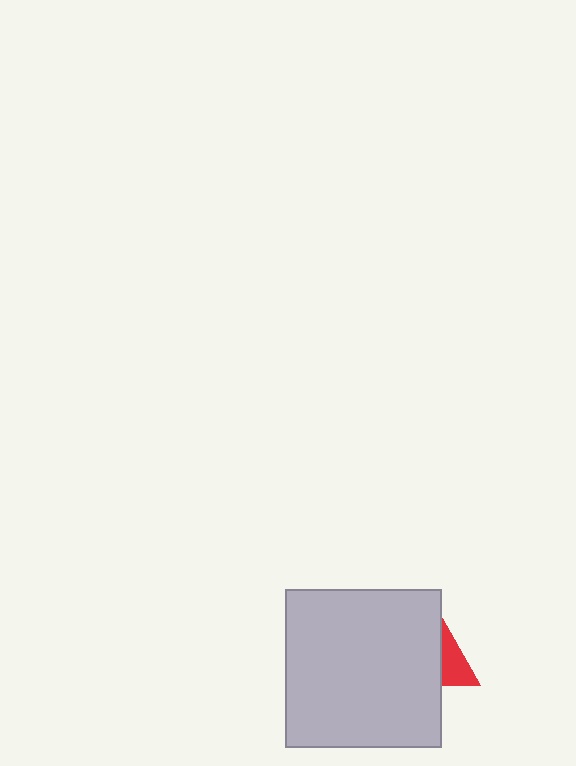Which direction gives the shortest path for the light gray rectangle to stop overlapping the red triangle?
Moving left gives the shortest separation.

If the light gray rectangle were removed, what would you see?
You would see the complete red triangle.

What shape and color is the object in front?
The object in front is a light gray rectangle.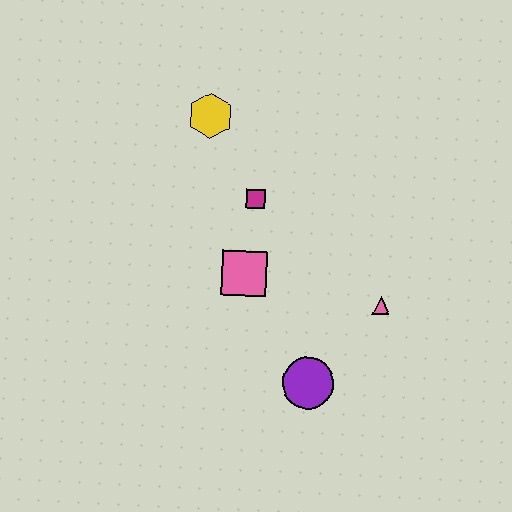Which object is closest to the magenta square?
The pink square is closest to the magenta square.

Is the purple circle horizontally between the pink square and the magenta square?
No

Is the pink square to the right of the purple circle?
No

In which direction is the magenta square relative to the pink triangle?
The magenta square is to the left of the pink triangle.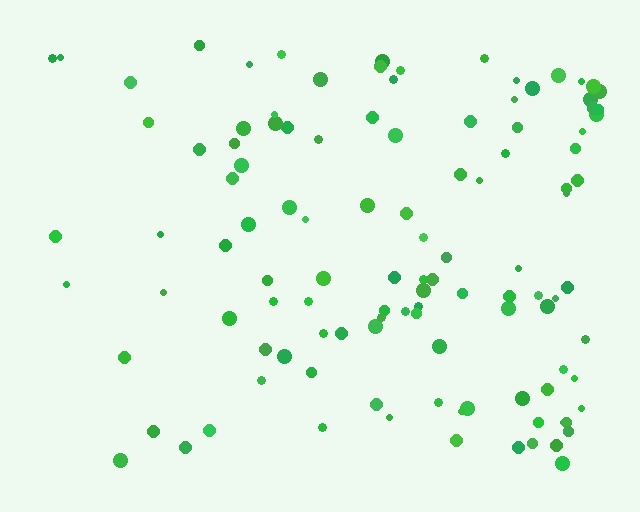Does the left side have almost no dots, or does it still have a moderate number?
Still a moderate number, just noticeably fewer than the right.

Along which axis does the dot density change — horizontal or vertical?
Horizontal.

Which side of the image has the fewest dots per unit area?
The left.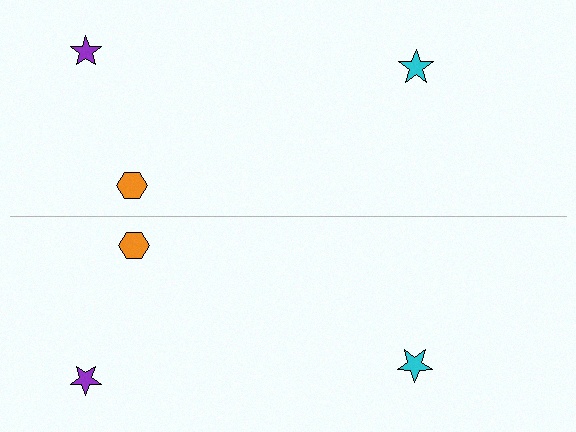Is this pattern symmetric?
Yes, this pattern has bilateral (reflection) symmetry.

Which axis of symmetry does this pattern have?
The pattern has a horizontal axis of symmetry running through the center of the image.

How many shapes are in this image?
There are 6 shapes in this image.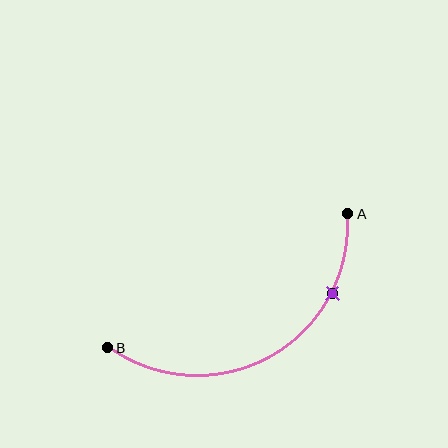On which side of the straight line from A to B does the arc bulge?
The arc bulges below the straight line connecting A and B.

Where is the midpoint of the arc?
The arc midpoint is the point on the curve farthest from the straight line joining A and B. It sits below that line.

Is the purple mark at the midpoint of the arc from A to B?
No. The purple mark lies on the arc but is closer to endpoint A. The arc midpoint would be at the point on the curve equidistant along the arc from both A and B.